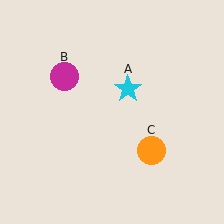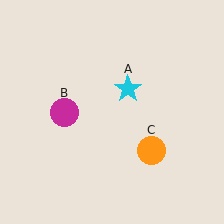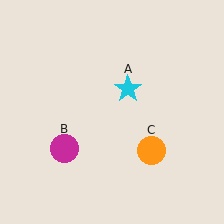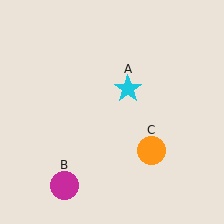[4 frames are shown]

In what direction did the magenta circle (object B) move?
The magenta circle (object B) moved down.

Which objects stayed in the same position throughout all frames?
Cyan star (object A) and orange circle (object C) remained stationary.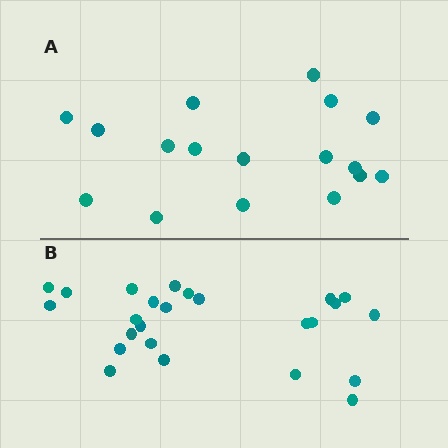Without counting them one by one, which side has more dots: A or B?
Region B (the bottom region) has more dots.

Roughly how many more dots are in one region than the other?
Region B has roughly 8 or so more dots than region A.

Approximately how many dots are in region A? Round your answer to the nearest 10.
About 20 dots. (The exact count is 17, which rounds to 20.)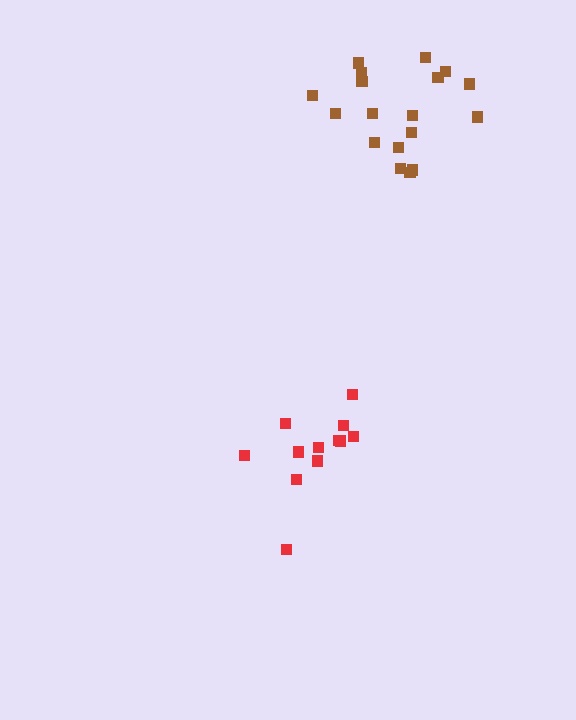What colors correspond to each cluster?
The clusters are colored: brown, red.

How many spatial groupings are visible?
There are 2 spatial groupings.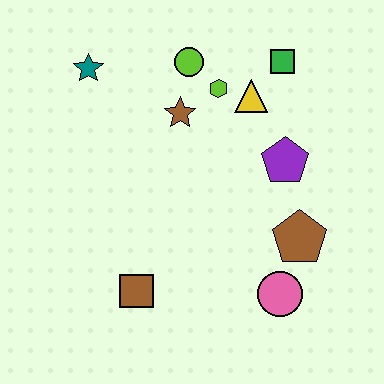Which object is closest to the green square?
The yellow triangle is closest to the green square.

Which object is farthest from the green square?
The brown square is farthest from the green square.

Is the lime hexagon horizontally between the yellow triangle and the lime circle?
Yes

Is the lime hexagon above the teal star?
No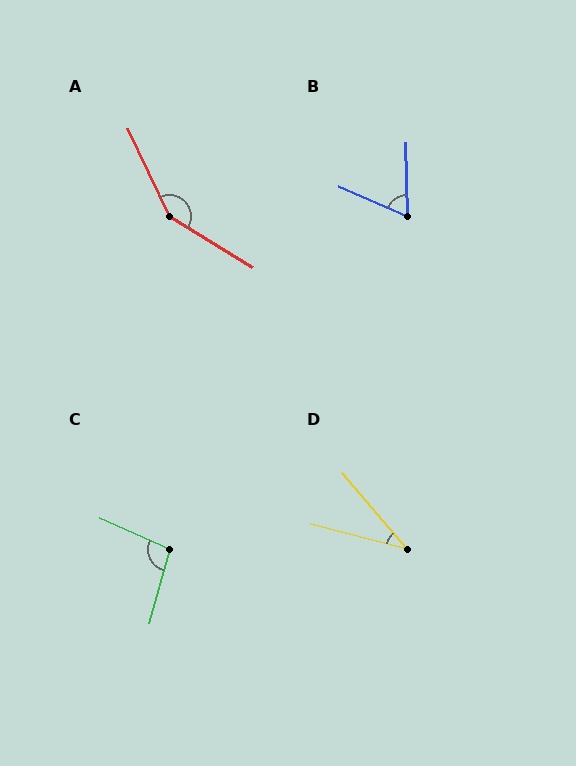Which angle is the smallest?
D, at approximately 35 degrees.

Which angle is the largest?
A, at approximately 147 degrees.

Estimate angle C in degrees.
Approximately 99 degrees.